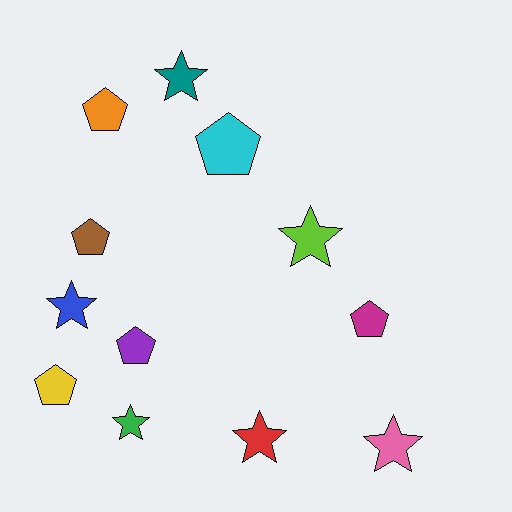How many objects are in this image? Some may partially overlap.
There are 12 objects.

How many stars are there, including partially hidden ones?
There are 6 stars.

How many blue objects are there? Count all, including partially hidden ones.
There is 1 blue object.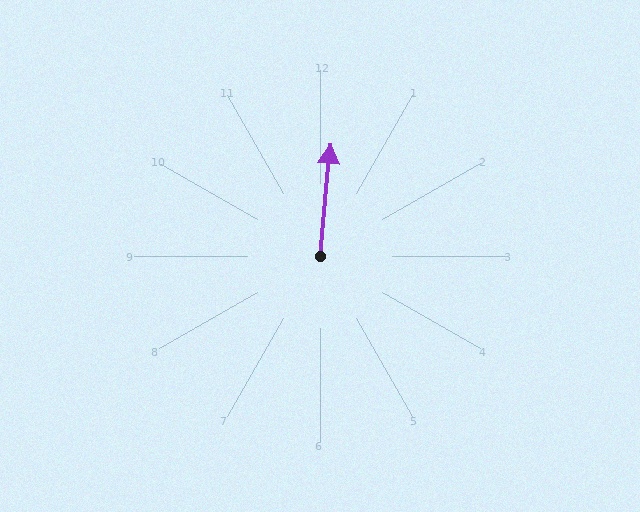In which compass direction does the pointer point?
North.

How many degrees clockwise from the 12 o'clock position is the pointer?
Approximately 5 degrees.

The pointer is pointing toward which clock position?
Roughly 12 o'clock.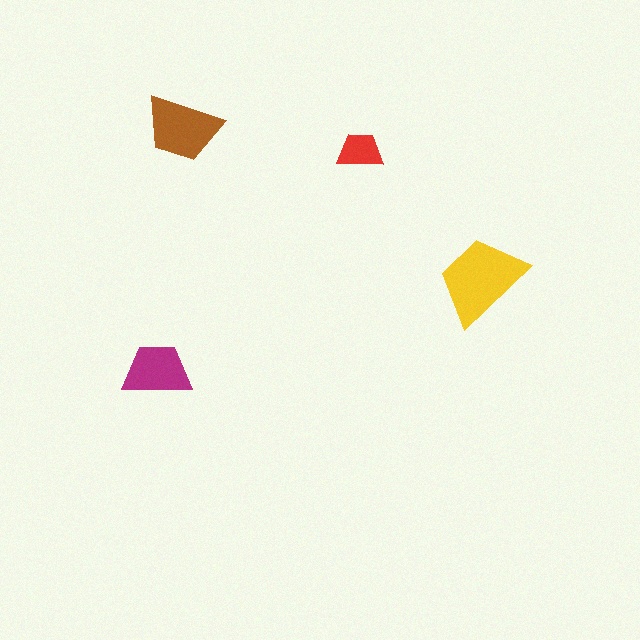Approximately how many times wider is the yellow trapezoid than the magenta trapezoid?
About 1.5 times wider.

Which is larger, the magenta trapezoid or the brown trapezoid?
The brown one.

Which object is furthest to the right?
The yellow trapezoid is rightmost.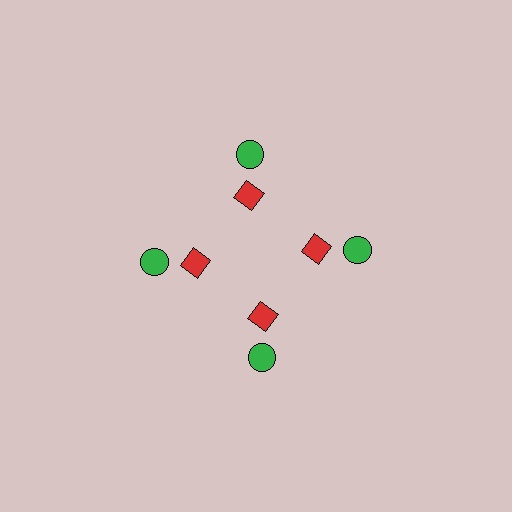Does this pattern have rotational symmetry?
Yes, this pattern has 4-fold rotational symmetry. It looks the same after rotating 90 degrees around the center.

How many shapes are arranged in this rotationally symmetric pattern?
There are 8 shapes, arranged in 4 groups of 2.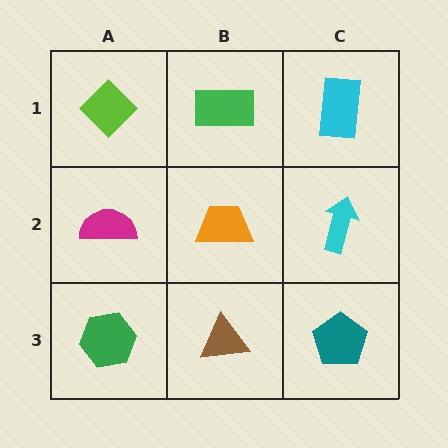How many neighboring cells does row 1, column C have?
2.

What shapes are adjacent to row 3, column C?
A cyan arrow (row 2, column C), a brown triangle (row 3, column B).